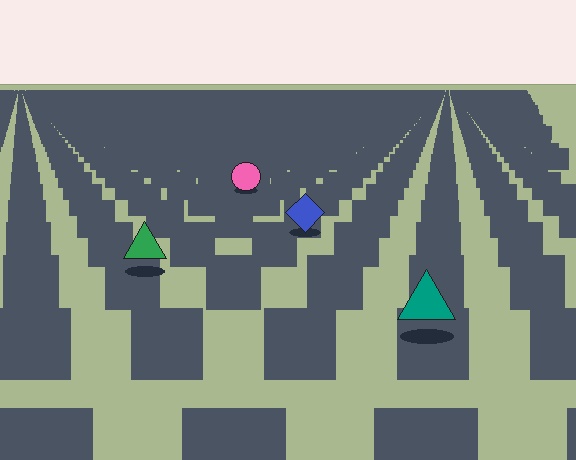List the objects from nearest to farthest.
From nearest to farthest: the teal triangle, the green triangle, the blue diamond, the pink circle.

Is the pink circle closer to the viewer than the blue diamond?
No. The blue diamond is closer — you can tell from the texture gradient: the ground texture is coarser near it.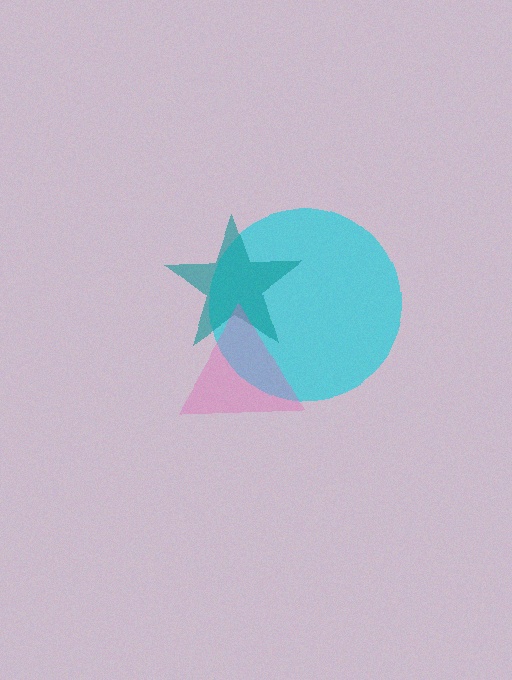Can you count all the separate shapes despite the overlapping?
Yes, there are 3 separate shapes.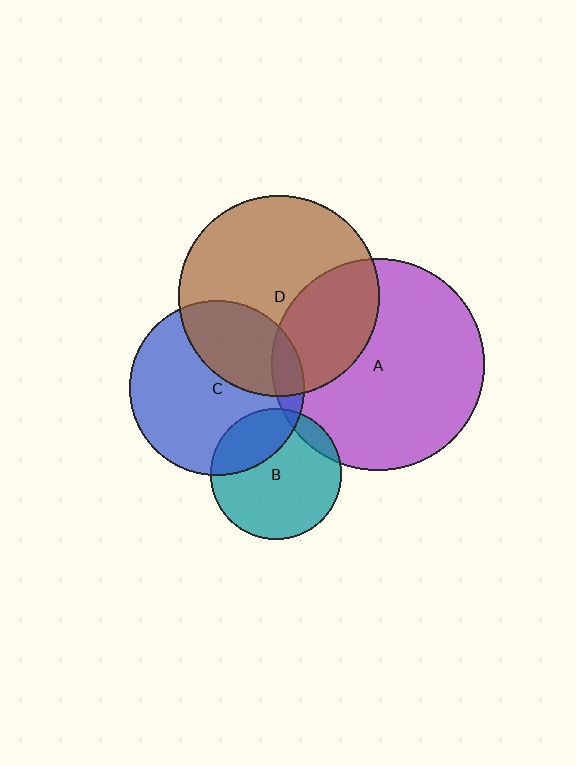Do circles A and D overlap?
Yes.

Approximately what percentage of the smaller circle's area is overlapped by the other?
Approximately 30%.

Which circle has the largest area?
Circle A (purple).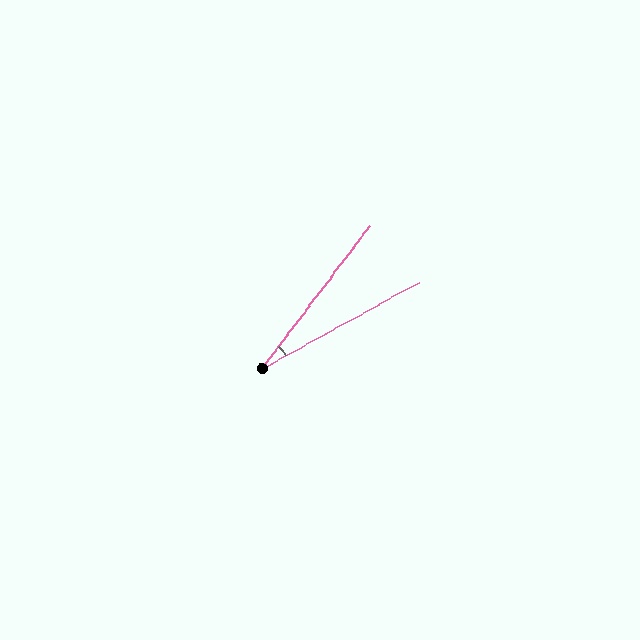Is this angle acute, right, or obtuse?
It is acute.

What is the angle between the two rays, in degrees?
Approximately 24 degrees.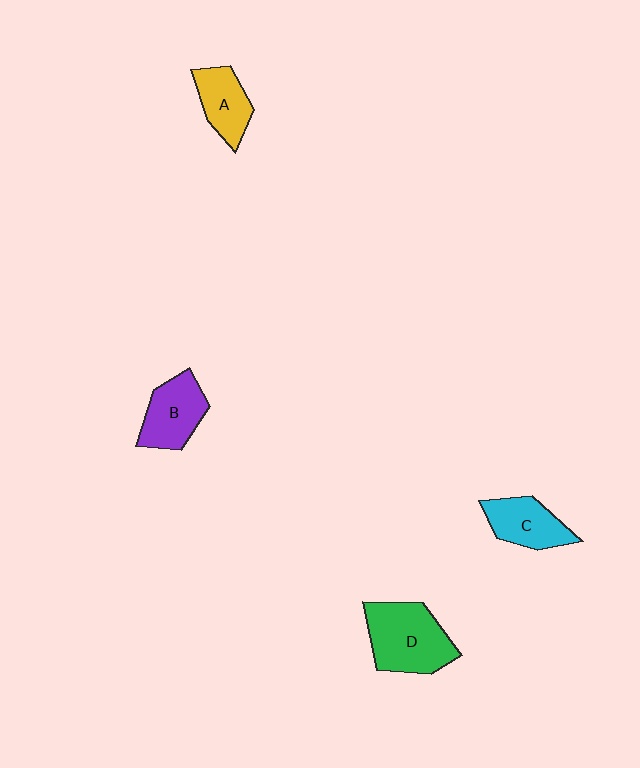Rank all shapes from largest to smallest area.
From largest to smallest: D (green), B (purple), C (cyan), A (yellow).